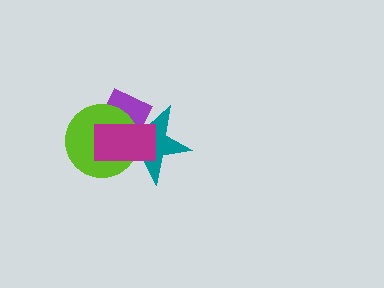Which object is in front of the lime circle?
The magenta rectangle is in front of the lime circle.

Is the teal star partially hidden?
Yes, it is partially covered by another shape.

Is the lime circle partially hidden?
Yes, it is partially covered by another shape.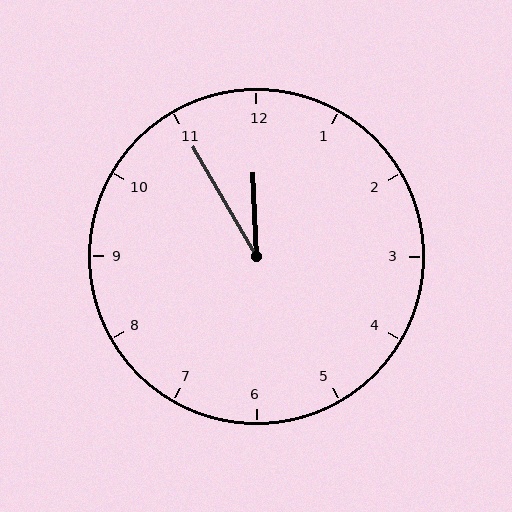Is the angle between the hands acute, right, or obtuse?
It is acute.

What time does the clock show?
11:55.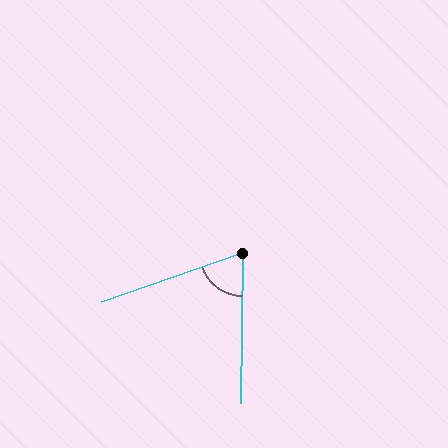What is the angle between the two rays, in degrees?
Approximately 70 degrees.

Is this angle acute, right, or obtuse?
It is acute.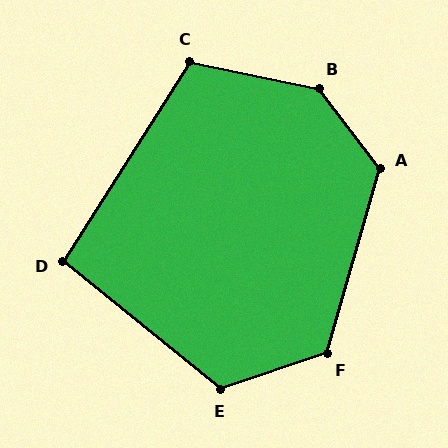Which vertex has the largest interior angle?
B, at approximately 139 degrees.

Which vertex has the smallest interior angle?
D, at approximately 97 degrees.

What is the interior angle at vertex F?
Approximately 125 degrees (obtuse).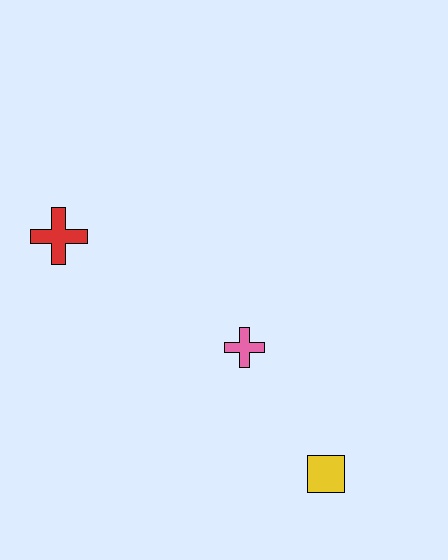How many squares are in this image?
There is 1 square.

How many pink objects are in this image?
There is 1 pink object.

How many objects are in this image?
There are 3 objects.